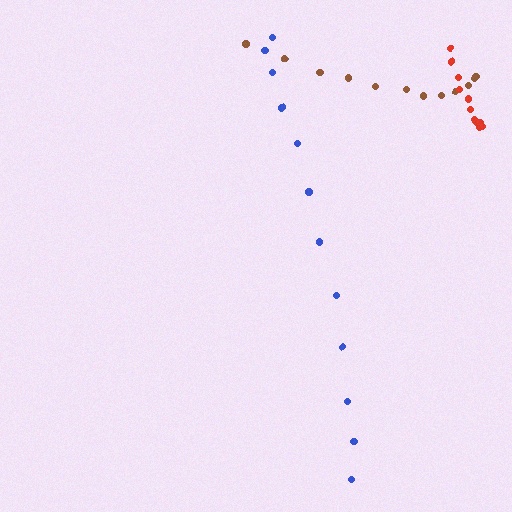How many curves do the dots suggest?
There are 3 distinct paths.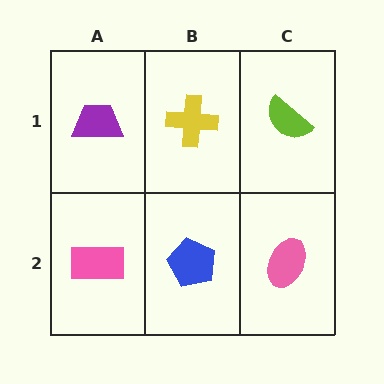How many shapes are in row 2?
3 shapes.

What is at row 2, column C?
A pink ellipse.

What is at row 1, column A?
A purple trapezoid.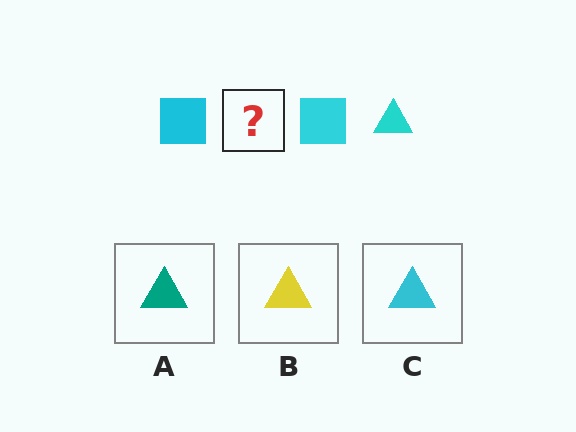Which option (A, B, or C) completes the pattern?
C.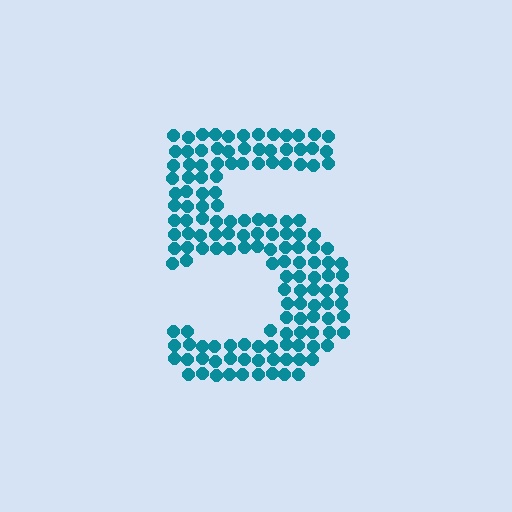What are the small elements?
The small elements are circles.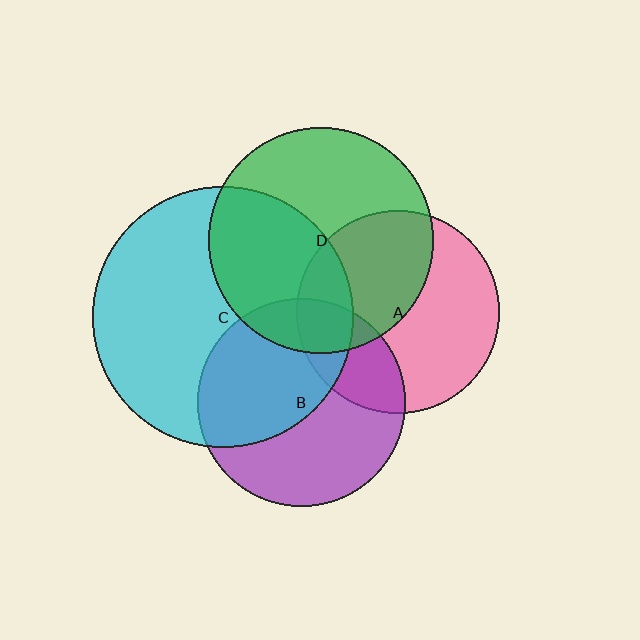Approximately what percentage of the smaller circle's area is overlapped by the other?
Approximately 15%.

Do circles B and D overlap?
Yes.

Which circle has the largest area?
Circle C (cyan).